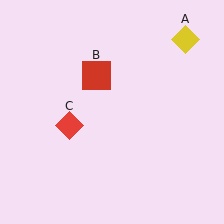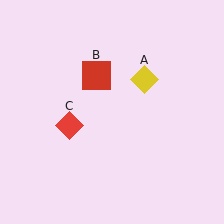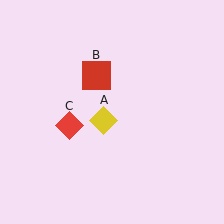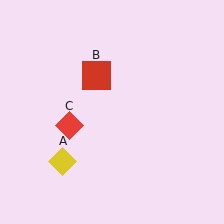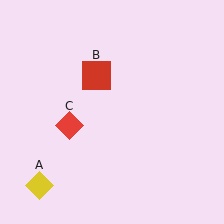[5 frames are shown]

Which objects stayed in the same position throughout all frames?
Red square (object B) and red diamond (object C) remained stationary.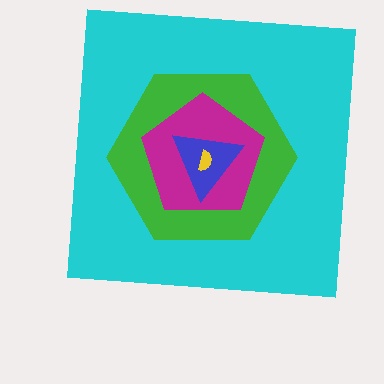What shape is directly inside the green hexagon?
The magenta pentagon.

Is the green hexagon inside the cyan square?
Yes.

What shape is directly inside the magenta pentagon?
The blue triangle.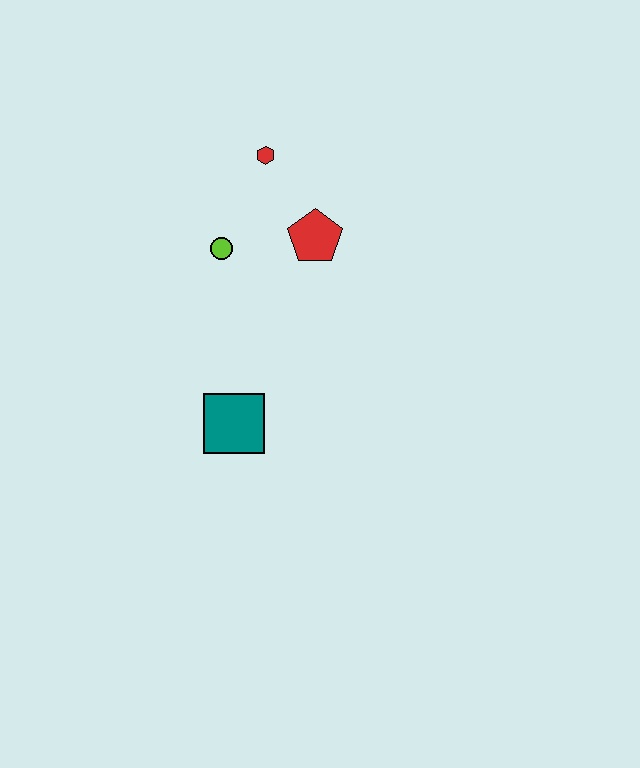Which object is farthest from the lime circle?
The teal square is farthest from the lime circle.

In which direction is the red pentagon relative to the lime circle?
The red pentagon is to the right of the lime circle.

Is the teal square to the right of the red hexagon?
No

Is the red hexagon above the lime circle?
Yes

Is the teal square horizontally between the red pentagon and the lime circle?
Yes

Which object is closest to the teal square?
The lime circle is closest to the teal square.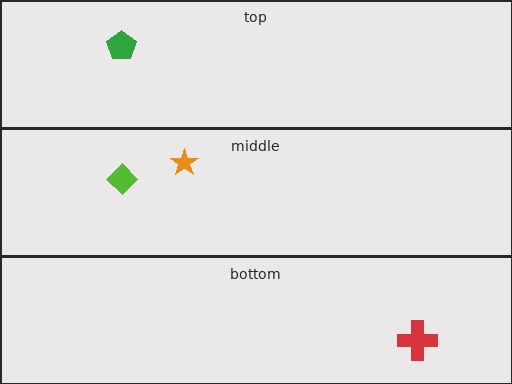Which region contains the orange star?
The middle region.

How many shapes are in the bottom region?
1.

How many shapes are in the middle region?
2.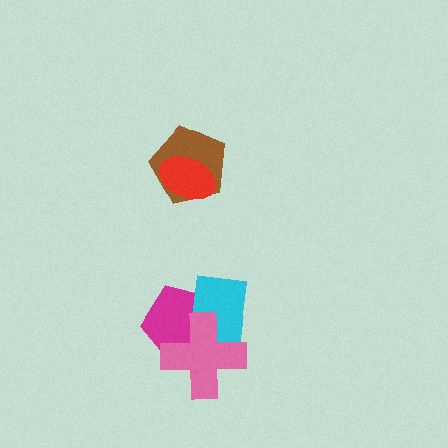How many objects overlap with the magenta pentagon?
2 objects overlap with the magenta pentagon.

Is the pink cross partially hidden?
No, no other shape covers it.